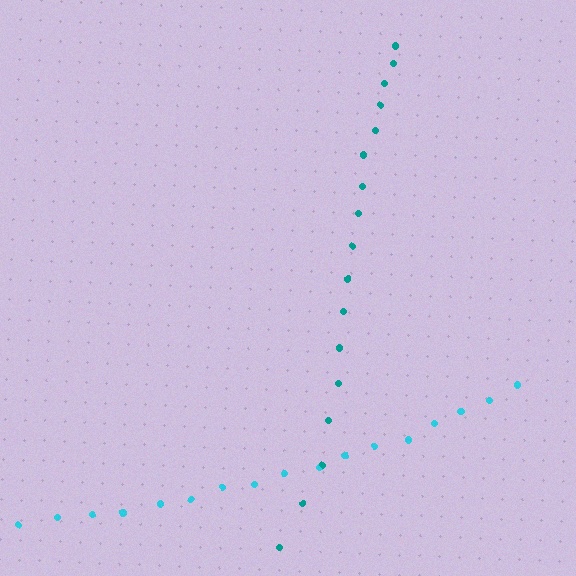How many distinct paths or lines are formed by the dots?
There are 2 distinct paths.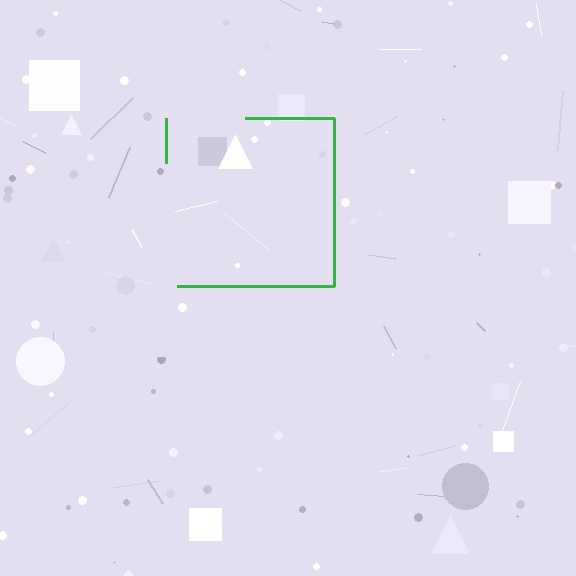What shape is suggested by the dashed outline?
The dashed outline suggests a square.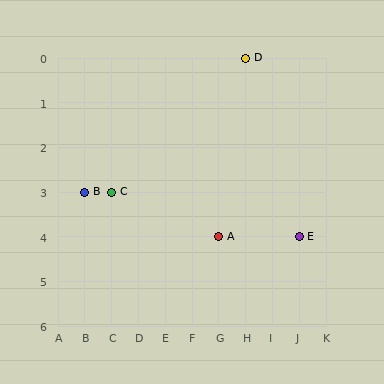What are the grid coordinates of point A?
Point A is at grid coordinates (G, 4).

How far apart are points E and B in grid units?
Points E and B are 8 columns and 1 row apart (about 8.1 grid units diagonally).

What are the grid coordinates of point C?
Point C is at grid coordinates (C, 3).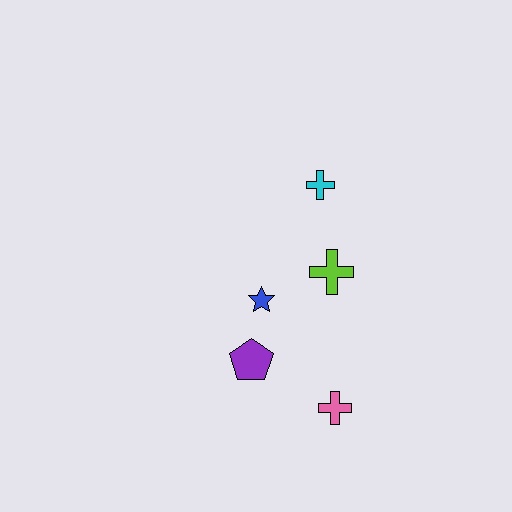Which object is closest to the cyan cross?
The lime cross is closest to the cyan cross.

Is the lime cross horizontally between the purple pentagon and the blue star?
No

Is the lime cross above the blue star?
Yes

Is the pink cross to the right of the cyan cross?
Yes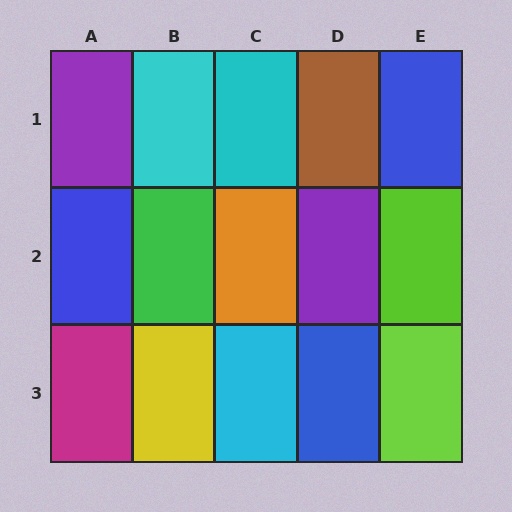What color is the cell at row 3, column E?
Lime.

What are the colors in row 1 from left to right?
Purple, cyan, cyan, brown, blue.